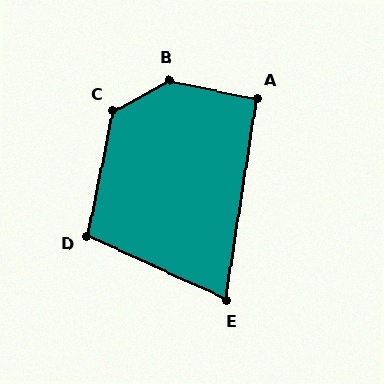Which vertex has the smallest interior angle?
E, at approximately 74 degrees.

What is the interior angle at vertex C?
Approximately 129 degrees (obtuse).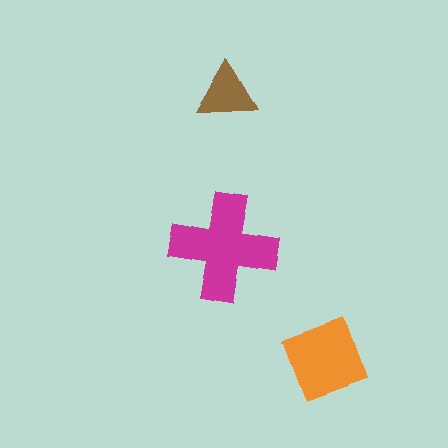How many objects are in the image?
There are 3 objects in the image.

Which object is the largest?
The magenta cross.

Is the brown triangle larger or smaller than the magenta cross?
Smaller.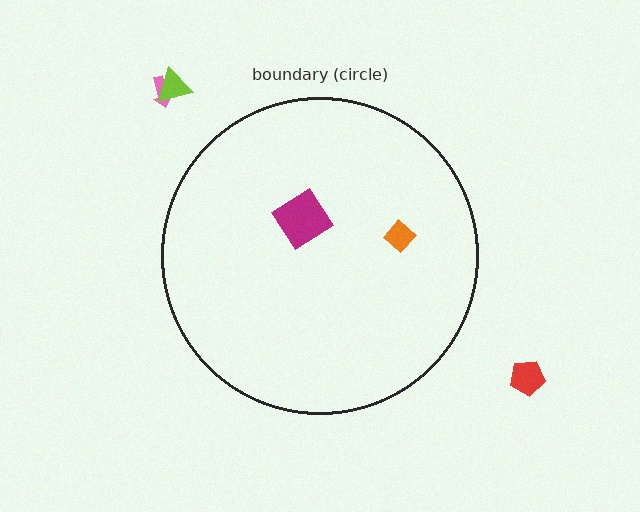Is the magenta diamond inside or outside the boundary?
Inside.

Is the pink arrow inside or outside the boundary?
Outside.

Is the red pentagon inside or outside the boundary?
Outside.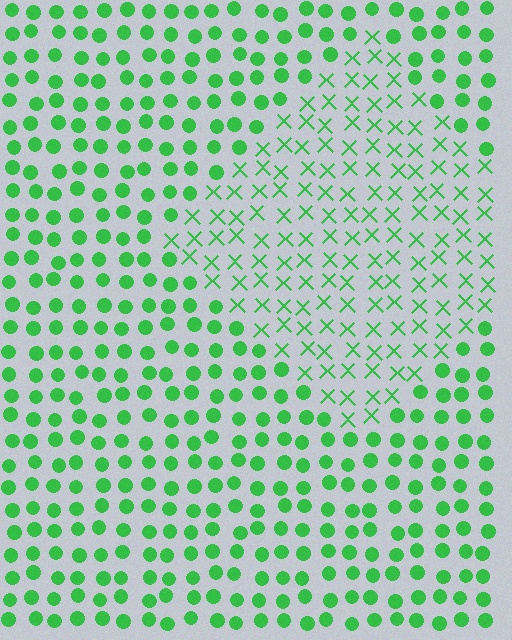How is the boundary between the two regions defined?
The boundary is defined by a change in element shape: X marks inside vs. circles outside. All elements share the same color and spacing.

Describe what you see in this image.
The image is filled with small green elements arranged in a uniform grid. A diamond-shaped region contains X marks, while the surrounding area contains circles. The boundary is defined purely by the change in element shape.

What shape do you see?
I see a diamond.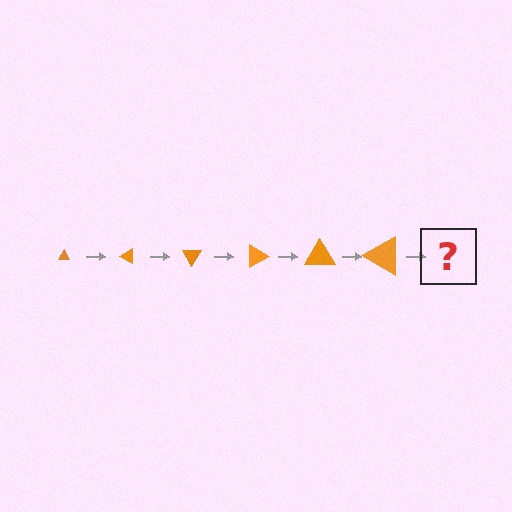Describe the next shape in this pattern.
It should be a triangle, larger than the previous one and rotated 180 degrees from the start.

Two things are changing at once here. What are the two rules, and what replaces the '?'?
The two rules are that the triangle grows larger each step and it rotates 30 degrees each step. The '?' should be a triangle, larger than the previous one and rotated 180 degrees from the start.